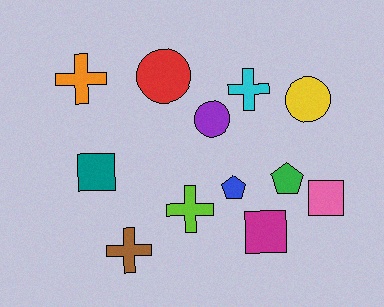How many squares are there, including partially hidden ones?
There are 3 squares.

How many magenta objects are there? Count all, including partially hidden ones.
There is 1 magenta object.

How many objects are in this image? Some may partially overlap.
There are 12 objects.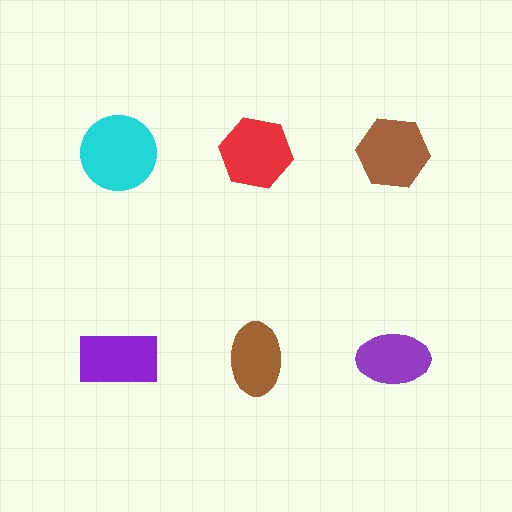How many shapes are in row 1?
3 shapes.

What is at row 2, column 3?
A purple ellipse.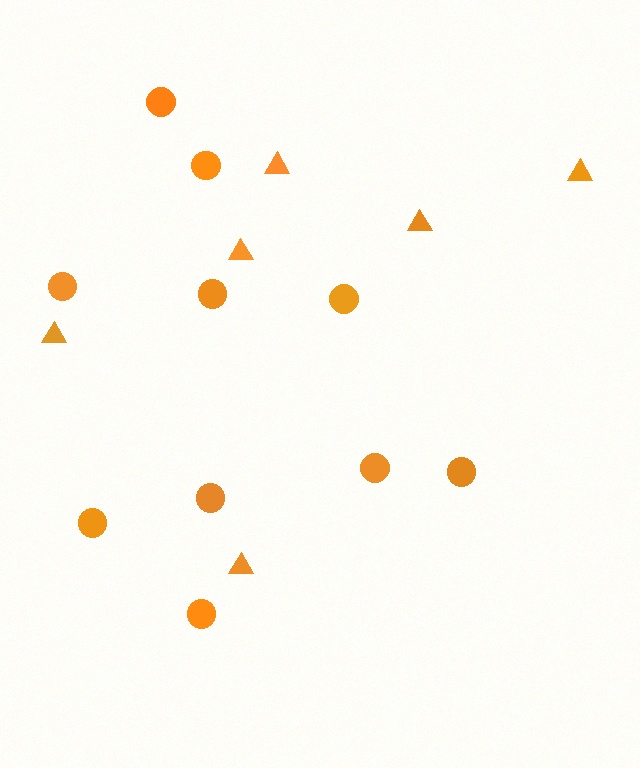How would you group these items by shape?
There are 2 groups: one group of triangles (6) and one group of circles (10).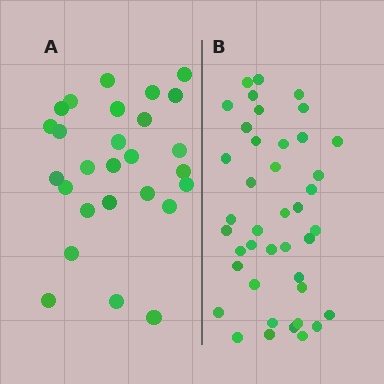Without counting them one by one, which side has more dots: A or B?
Region B (the right region) has more dots.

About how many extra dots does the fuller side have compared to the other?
Region B has approximately 15 more dots than region A.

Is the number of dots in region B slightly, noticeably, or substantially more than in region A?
Region B has substantially more. The ratio is roughly 1.5 to 1.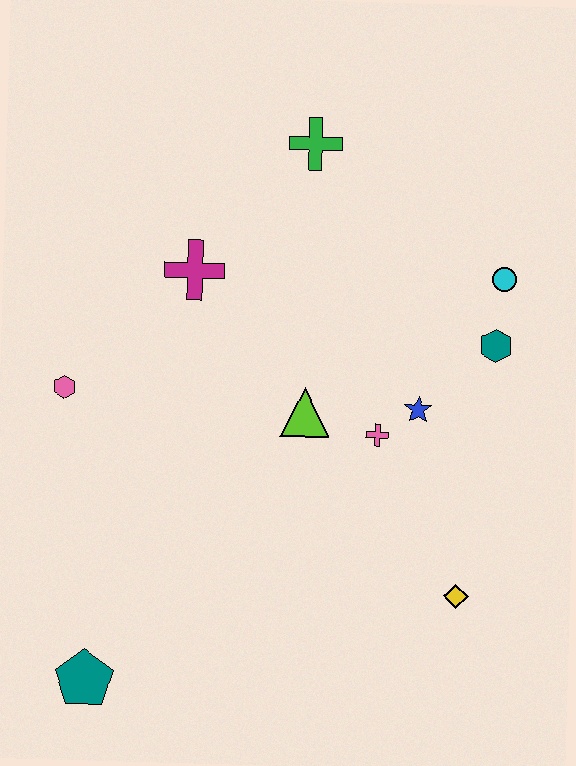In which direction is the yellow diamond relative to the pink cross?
The yellow diamond is below the pink cross.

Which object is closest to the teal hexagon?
The cyan circle is closest to the teal hexagon.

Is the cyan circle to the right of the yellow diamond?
Yes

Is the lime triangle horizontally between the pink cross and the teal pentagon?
Yes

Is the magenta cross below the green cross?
Yes